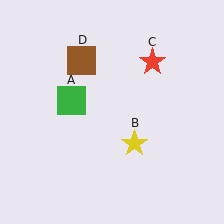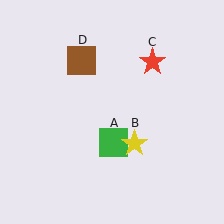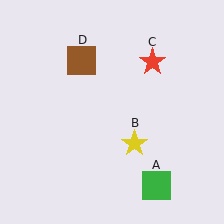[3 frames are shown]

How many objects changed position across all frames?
1 object changed position: green square (object A).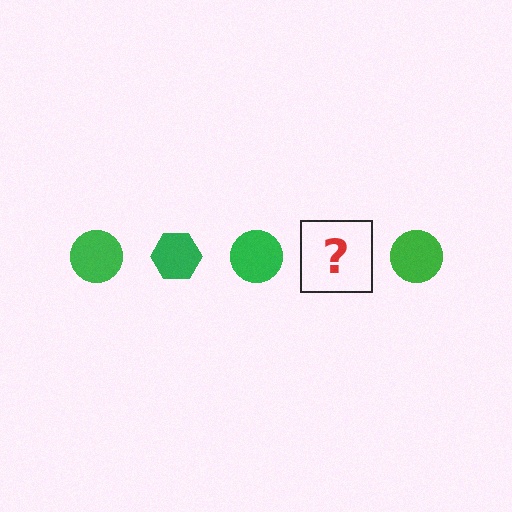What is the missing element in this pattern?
The missing element is a green hexagon.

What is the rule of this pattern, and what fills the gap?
The rule is that the pattern cycles through circle, hexagon shapes in green. The gap should be filled with a green hexagon.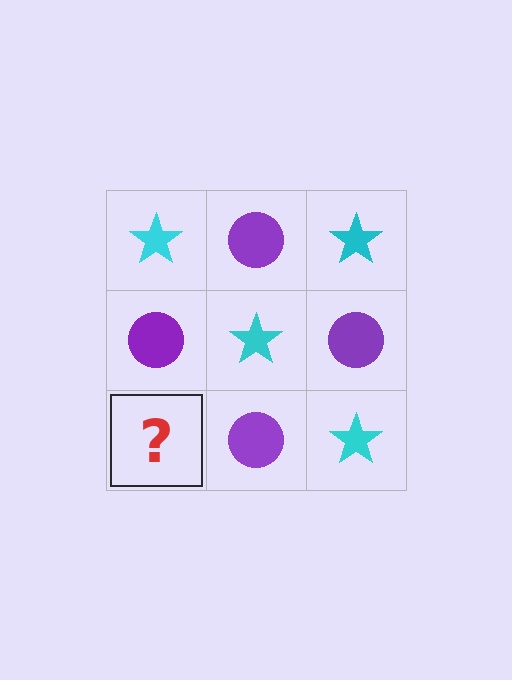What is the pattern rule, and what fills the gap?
The rule is that it alternates cyan star and purple circle in a checkerboard pattern. The gap should be filled with a cyan star.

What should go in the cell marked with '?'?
The missing cell should contain a cyan star.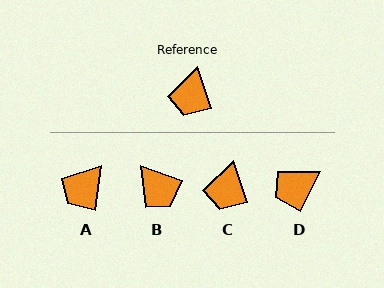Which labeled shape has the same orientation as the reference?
C.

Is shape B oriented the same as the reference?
No, it is off by about 52 degrees.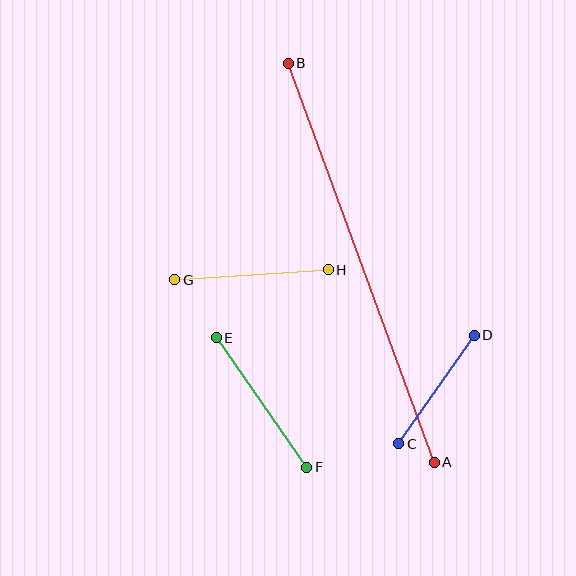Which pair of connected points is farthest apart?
Points A and B are farthest apart.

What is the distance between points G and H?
The distance is approximately 154 pixels.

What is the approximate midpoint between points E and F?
The midpoint is at approximately (262, 403) pixels.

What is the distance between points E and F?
The distance is approximately 158 pixels.